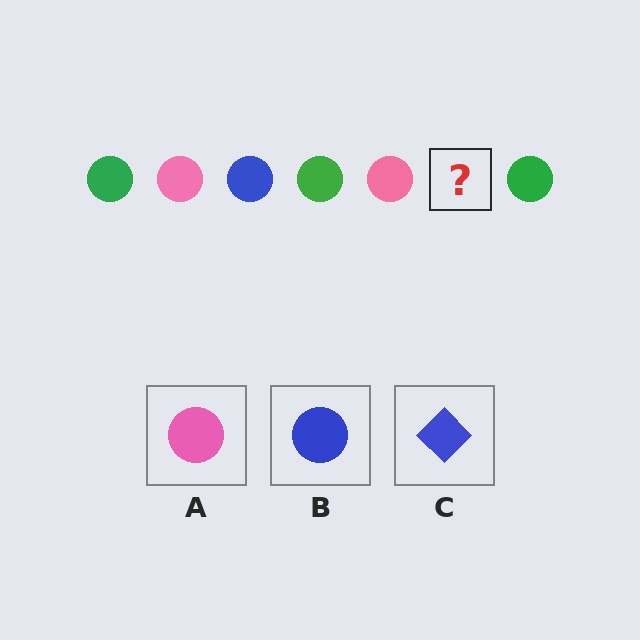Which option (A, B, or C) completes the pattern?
B.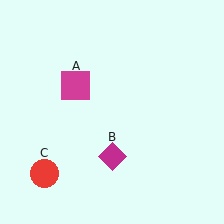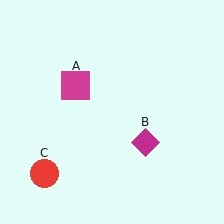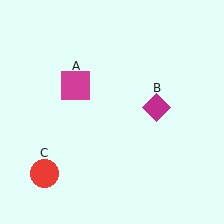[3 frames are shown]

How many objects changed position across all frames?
1 object changed position: magenta diamond (object B).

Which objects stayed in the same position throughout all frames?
Magenta square (object A) and red circle (object C) remained stationary.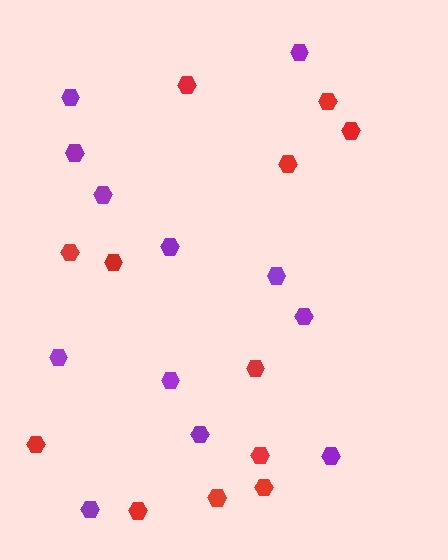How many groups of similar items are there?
There are 2 groups: one group of purple hexagons (12) and one group of red hexagons (12).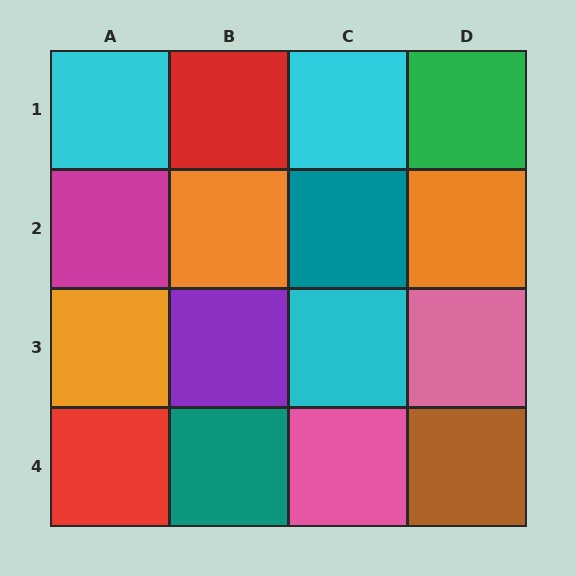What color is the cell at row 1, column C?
Cyan.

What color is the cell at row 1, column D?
Green.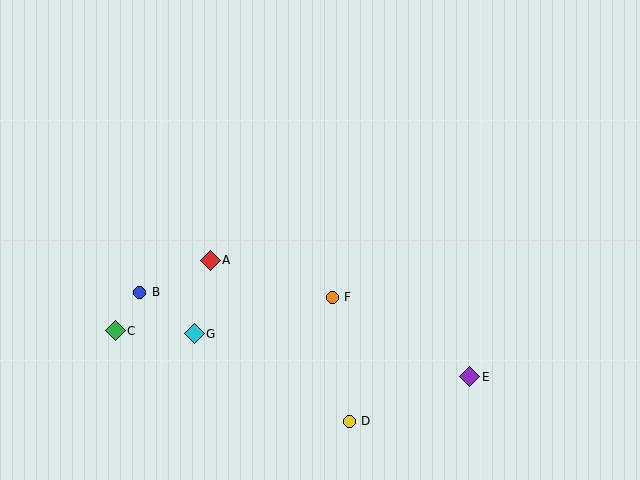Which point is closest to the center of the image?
Point F at (332, 297) is closest to the center.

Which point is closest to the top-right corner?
Point E is closest to the top-right corner.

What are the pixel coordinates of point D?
Point D is at (349, 421).